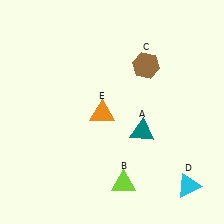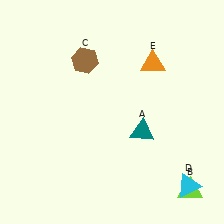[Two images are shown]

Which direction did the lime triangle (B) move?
The lime triangle (B) moved right.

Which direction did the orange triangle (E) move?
The orange triangle (E) moved right.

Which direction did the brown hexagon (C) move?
The brown hexagon (C) moved left.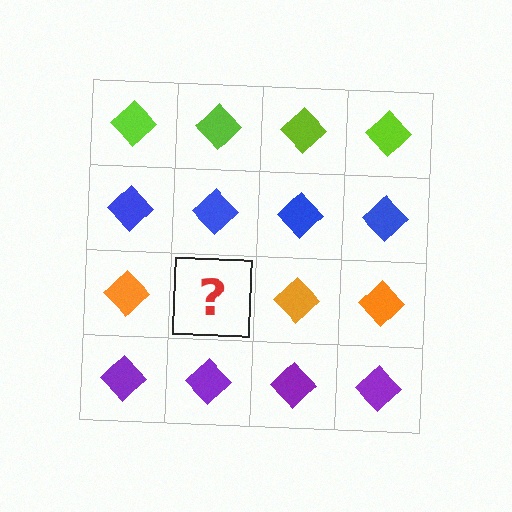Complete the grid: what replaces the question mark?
The question mark should be replaced with an orange diamond.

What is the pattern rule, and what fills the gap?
The rule is that each row has a consistent color. The gap should be filled with an orange diamond.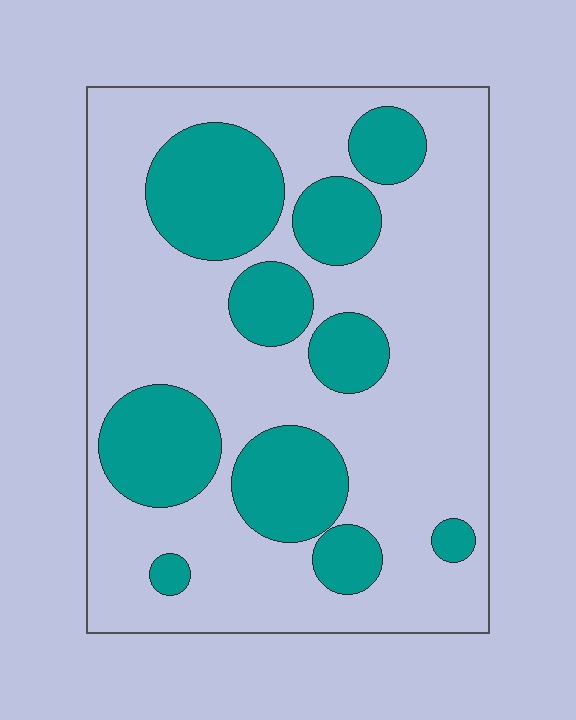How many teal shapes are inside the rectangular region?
10.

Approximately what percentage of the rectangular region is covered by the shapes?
Approximately 30%.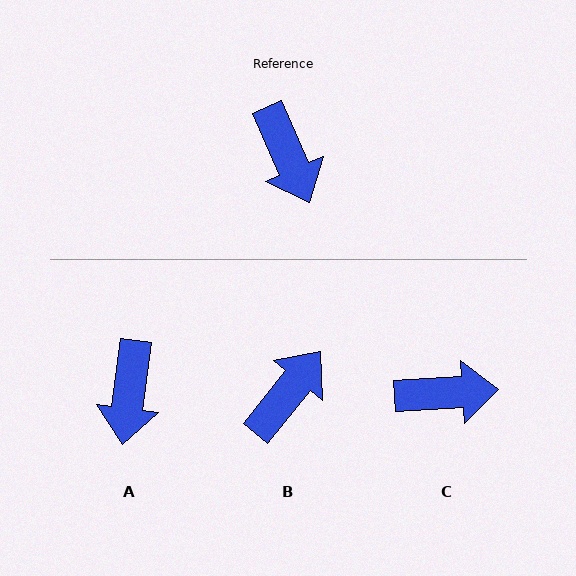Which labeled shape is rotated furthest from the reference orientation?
B, about 118 degrees away.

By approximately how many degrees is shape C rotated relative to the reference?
Approximately 70 degrees counter-clockwise.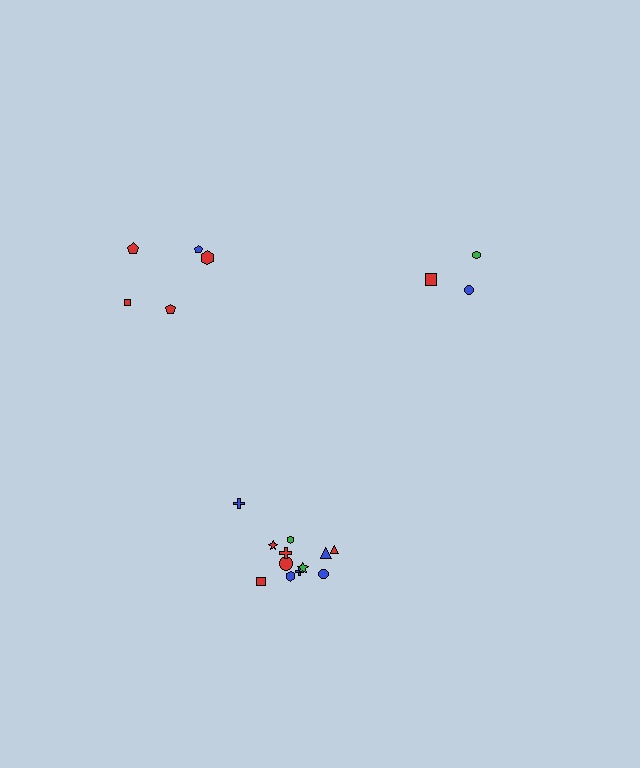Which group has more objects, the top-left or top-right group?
The top-left group.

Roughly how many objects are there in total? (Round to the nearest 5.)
Roughly 20 objects in total.